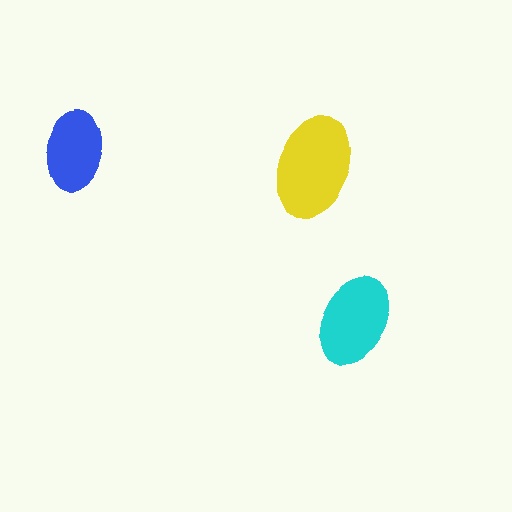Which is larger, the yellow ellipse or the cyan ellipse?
The yellow one.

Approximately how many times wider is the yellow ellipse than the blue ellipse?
About 1.5 times wider.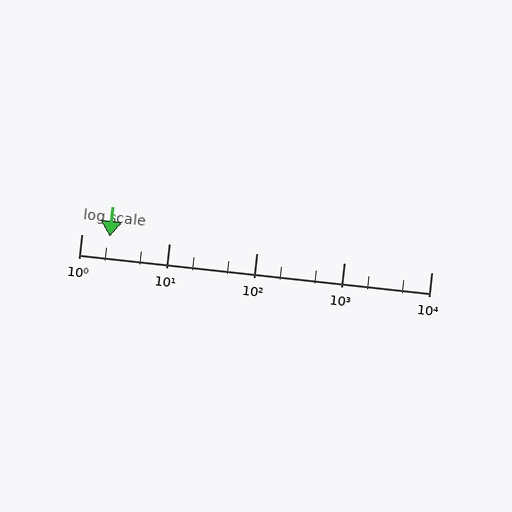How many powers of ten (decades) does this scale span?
The scale spans 4 decades, from 1 to 10000.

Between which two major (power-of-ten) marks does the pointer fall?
The pointer is between 1 and 10.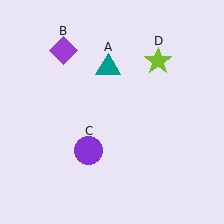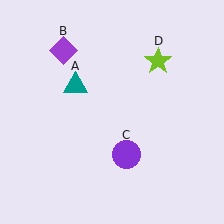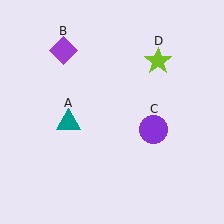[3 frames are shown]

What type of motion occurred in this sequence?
The teal triangle (object A), purple circle (object C) rotated counterclockwise around the center of the scene.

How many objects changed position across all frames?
2 objects changed position: teal triangle (object A), purple circle (object C).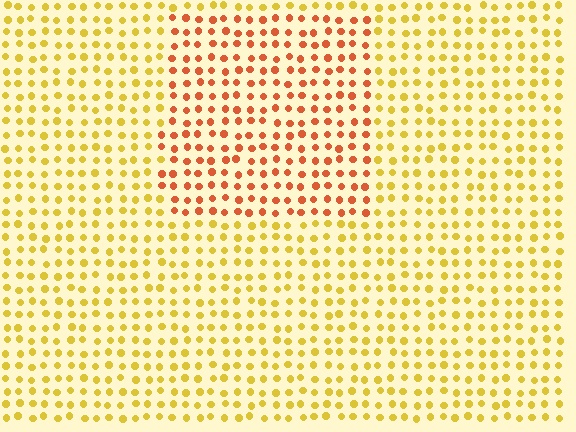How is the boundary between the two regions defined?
The boundary is defined purely by a slight shift in hue (about 39 degrees). Spacing, size, and orientation are identical on both sides.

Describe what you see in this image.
The image is filled with small yellow elements in a uniform arrangement. A rectangle-shaped region is visible where the elements are tinted to a slightly different hue, forming a subtle color boundary.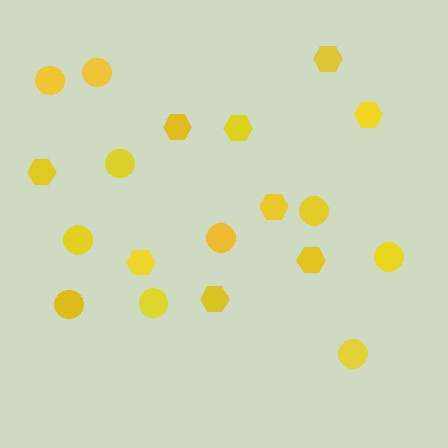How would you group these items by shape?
There are 2 groups: one group of hexagons (9) and one group of circles (10).